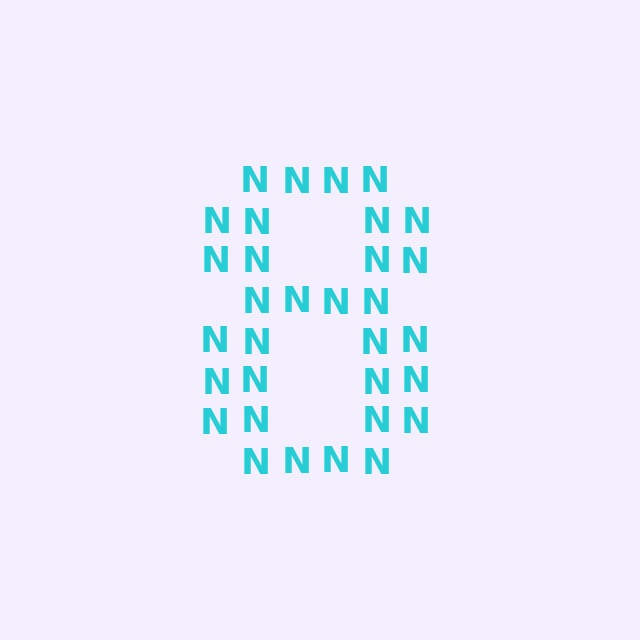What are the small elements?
The small elements are letter N's.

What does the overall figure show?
The overall figure shows the digit 8.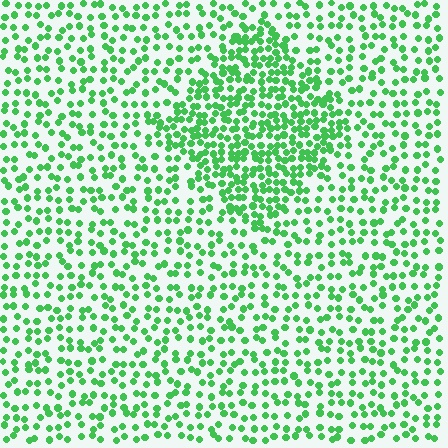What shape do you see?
I see a diamond.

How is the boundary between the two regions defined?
The boundary is defined by a change in element density (approximately 1.9x ratio). All elements are the same color, size, and shape.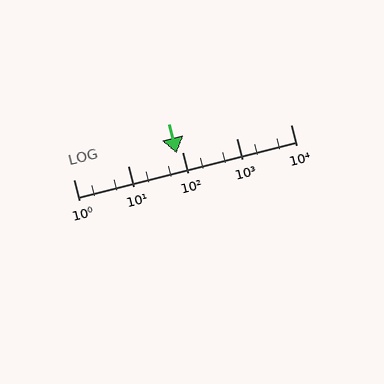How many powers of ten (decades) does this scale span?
The scale spans 4 decades, from 1 to 10000.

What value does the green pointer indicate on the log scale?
The pointer indicates approximately 80.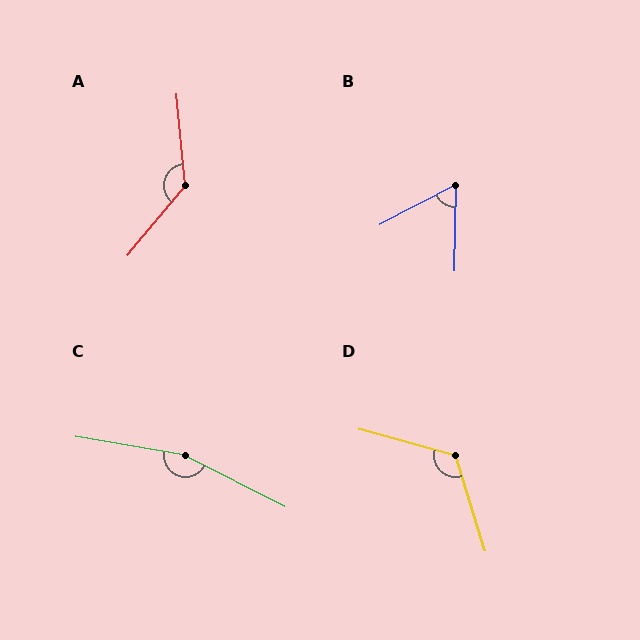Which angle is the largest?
C, at approximately 162 degrees.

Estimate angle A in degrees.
Approximately 135 degrees.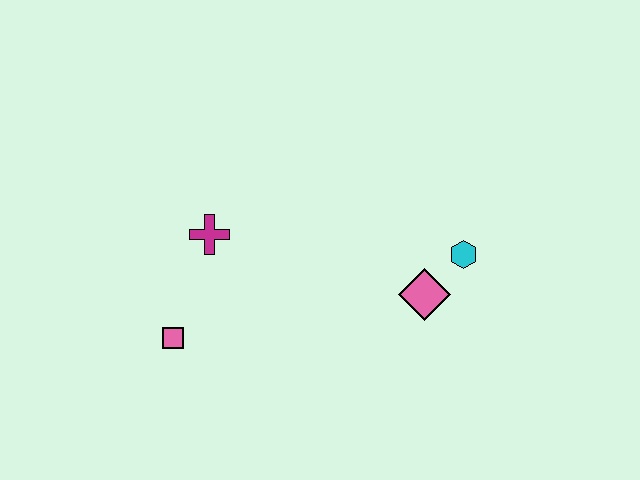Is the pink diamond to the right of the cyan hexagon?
No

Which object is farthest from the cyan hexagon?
The pink square is farthest from the cyan hexagon.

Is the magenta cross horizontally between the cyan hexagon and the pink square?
Yes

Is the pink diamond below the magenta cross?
Yes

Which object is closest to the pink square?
The magenta cross is closest to the pink square.